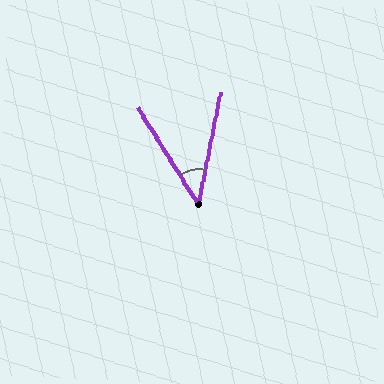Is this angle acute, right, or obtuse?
It is acute.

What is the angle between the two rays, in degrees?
Approximately 43 degrees.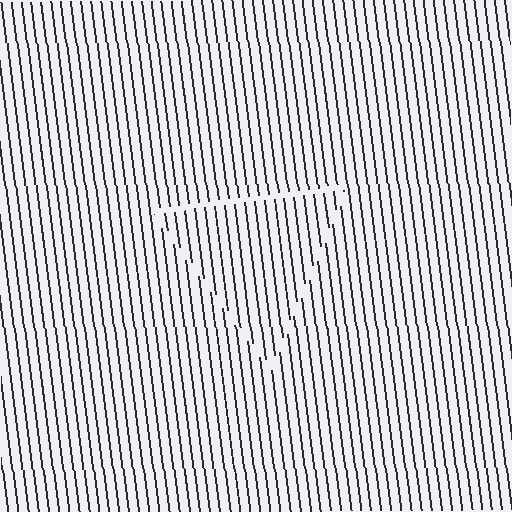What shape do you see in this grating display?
An illusory triangle. The interior of the shape contains the same grating, shifted by half a period — the contour is defined by the phase discontinuity where line-ends from the inner and outer gratings abut.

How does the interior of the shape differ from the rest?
The interior of the shape contains the same grating, shifted by half a period — the contour is defined by the phase discontinuity where line-ends from the inner and outer gratings abut.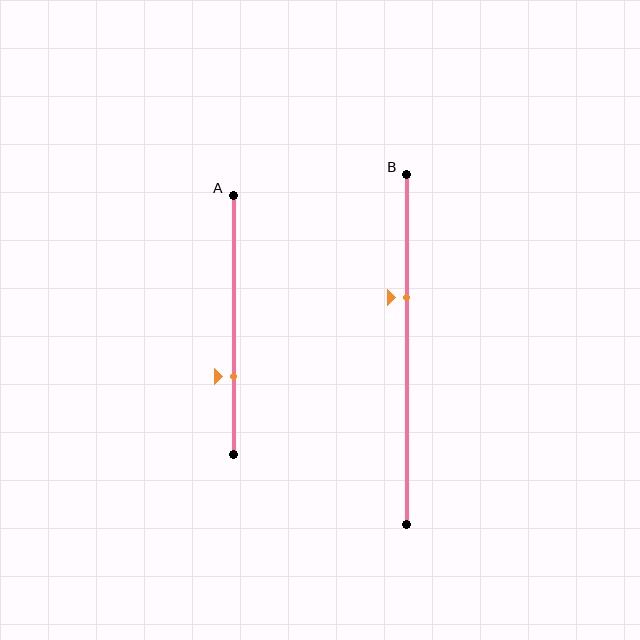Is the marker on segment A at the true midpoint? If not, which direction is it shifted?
No, the marker on segment A is shifted downward by about 20% of the segment length.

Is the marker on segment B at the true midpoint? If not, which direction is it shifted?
No, the marker on segment B is shifted upward by about 15% of the segment length.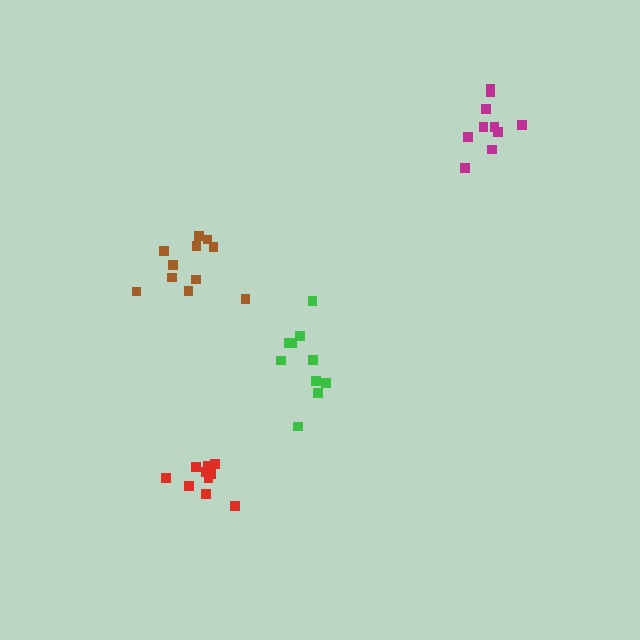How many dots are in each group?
Group 1: 11 dots, Group 2: 10 dots, Group 3: 10 dots, Group 4: 10 dots (41 total).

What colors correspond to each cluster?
The clusters are colored: brown, magenta, red, green.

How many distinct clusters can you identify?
There are 4 distinct clusters.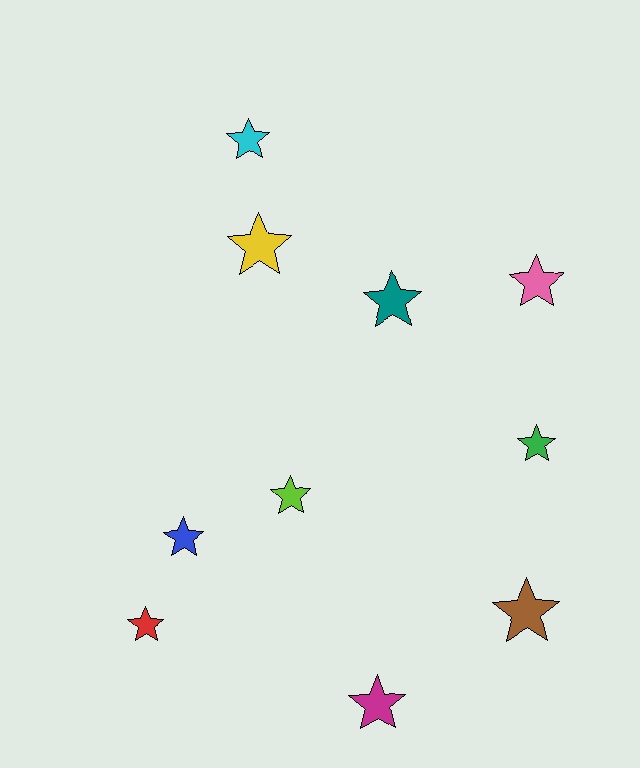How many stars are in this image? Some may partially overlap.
There are 10 stars.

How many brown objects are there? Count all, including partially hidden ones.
There is 1 brown object.